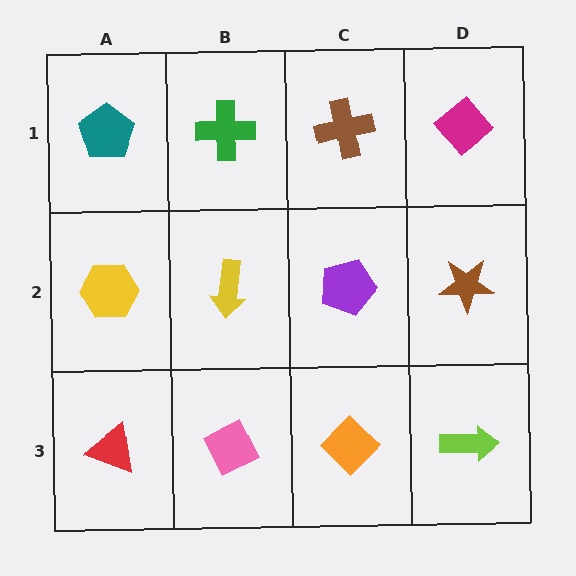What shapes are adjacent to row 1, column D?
A brown star (row 2, column D), a brown cross (row 1, column C).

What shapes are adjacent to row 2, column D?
A magenta diamond (row 1, column D), a lime arrow (row 3, column D), a purple pentagon (row 2, column C).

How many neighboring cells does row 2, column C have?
4.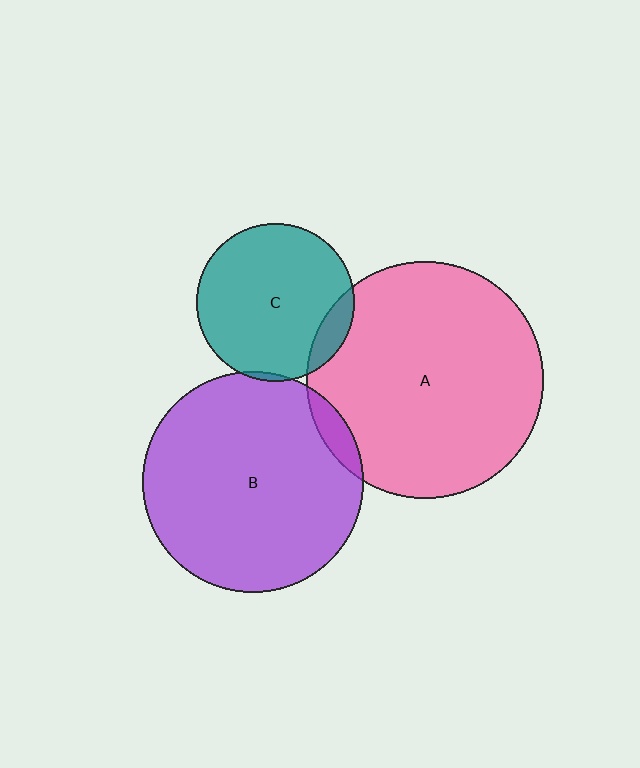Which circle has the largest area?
Circle A (pink).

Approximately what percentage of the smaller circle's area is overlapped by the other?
Approximately 5%.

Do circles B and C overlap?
Yes.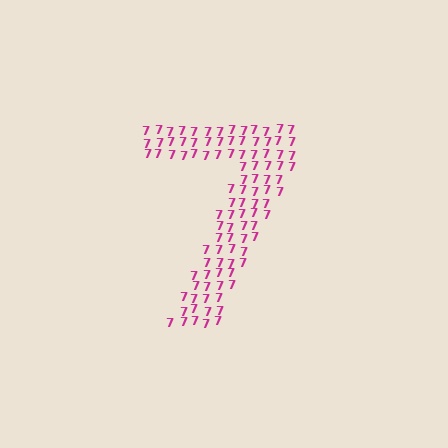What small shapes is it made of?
It is made of small digit 7's.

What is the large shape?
The large shape is the digit 7.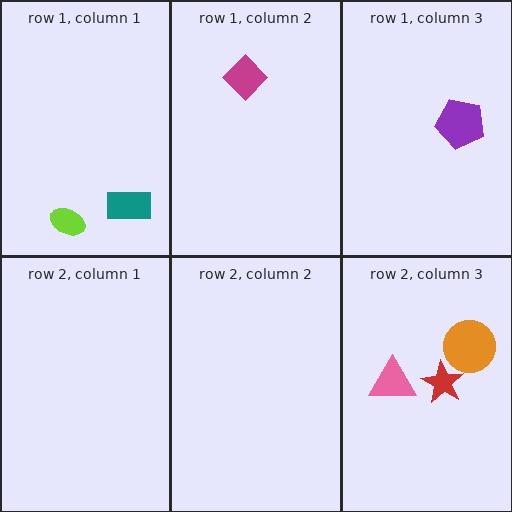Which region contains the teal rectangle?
The row 1, column 1 region.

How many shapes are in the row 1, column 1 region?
2.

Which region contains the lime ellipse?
The row 1, column 1 region.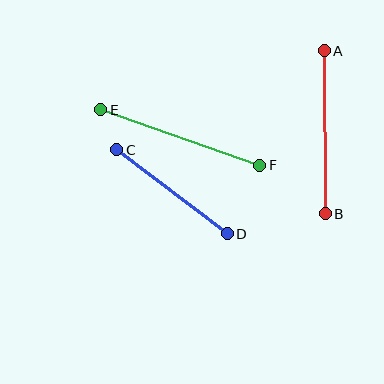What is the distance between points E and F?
The distance is approximately 168 pixels.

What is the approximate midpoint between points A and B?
The midpoint is at approximately (325, 132) pixels.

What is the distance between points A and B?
The distance is approximately 163 pixels.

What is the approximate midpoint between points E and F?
The midpoint is at approximately (180, 137) pixels.